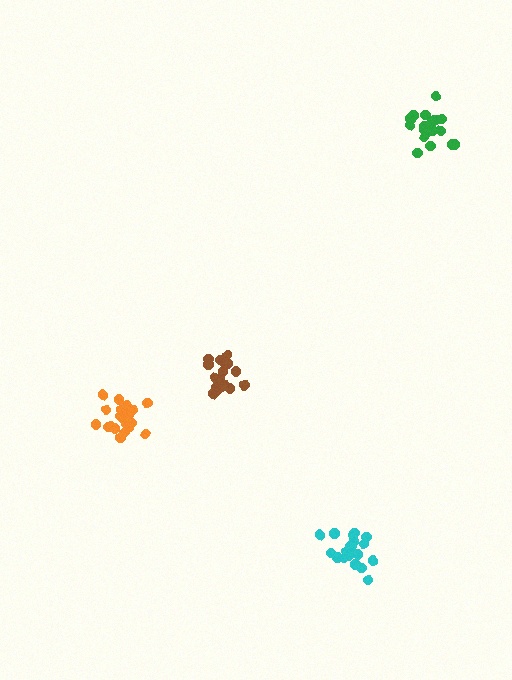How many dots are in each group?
Group 1: 20 dots, Group 2: 18 dots, Group 3: 20 dots, Group 4: 20 dots (78 total).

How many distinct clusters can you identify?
There are 4 distinct clusters.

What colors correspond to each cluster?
The clusters are colored: cyan, green, brown, orange.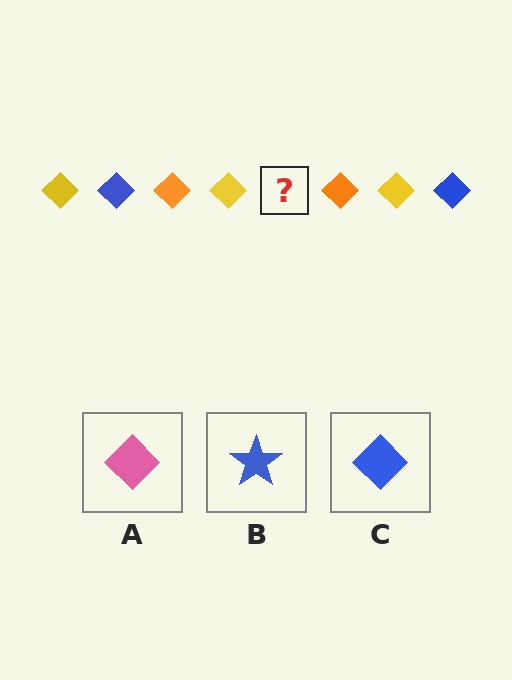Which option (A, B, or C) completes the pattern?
C.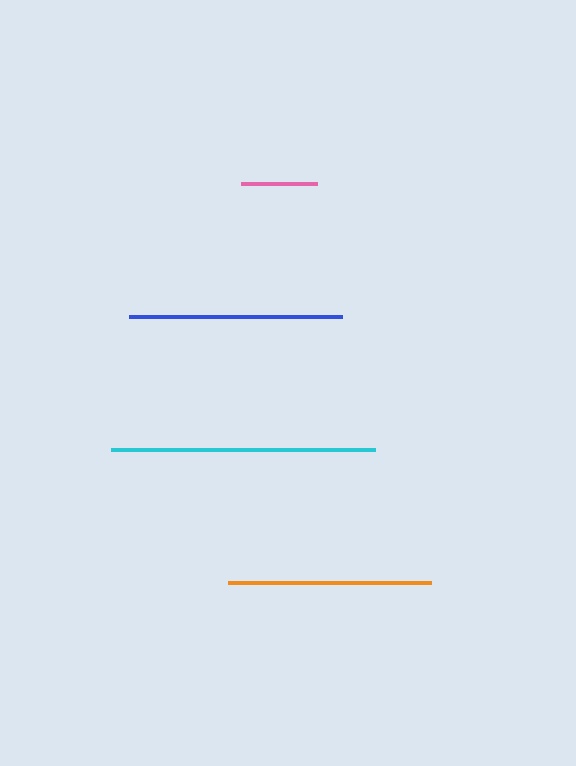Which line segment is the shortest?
The pink line is the shortest at approximately 75 pixels.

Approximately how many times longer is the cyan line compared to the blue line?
The cyan line is approximately 1.2 times the length of the blue line.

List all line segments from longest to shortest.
From longest to shortest: cyan, blue, orange, pink.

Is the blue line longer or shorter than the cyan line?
The cyan line is longer than the blue line.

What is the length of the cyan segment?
The cyan segment is approximately 264 pixels long.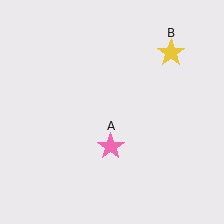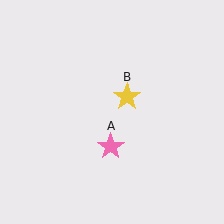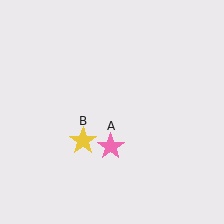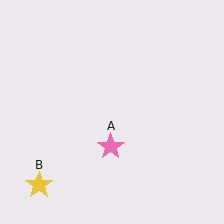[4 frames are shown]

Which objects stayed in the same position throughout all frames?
Pink star (object A) remained stationary.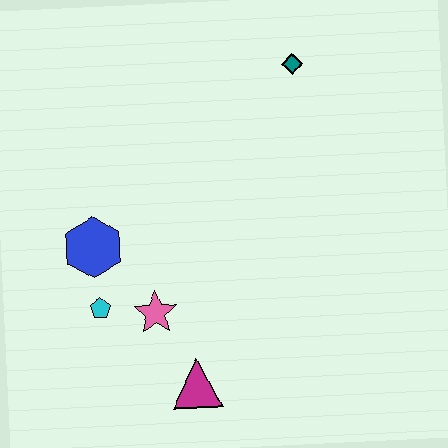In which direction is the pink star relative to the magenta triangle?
The pink star is above the magenta triangle.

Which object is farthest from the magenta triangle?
The teal diamond is farthest from the magenta triangle.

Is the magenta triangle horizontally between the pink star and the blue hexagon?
No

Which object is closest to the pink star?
The cyan pentagon is closest to the pink star.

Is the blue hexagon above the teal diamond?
No